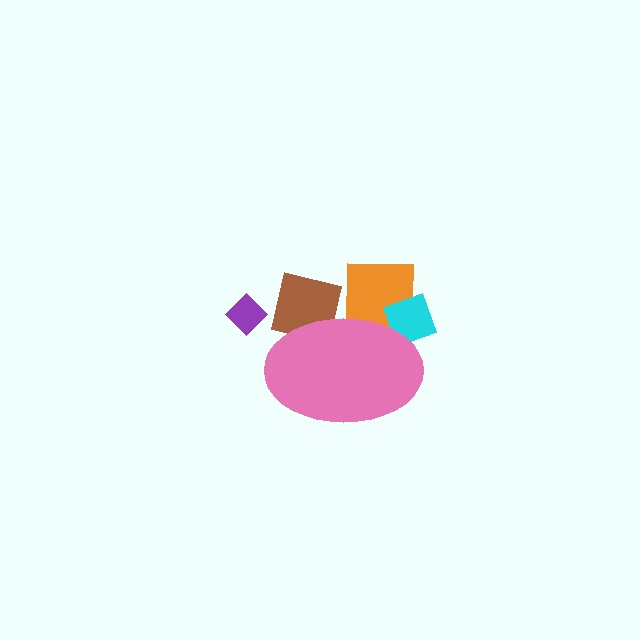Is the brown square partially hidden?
Yes, the brown square is partially hidden behind the pink ellipse.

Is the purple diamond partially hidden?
No, the purple diamond is fully visible.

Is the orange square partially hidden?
Yes, the orange square is partially hidden behind the pink ellipse.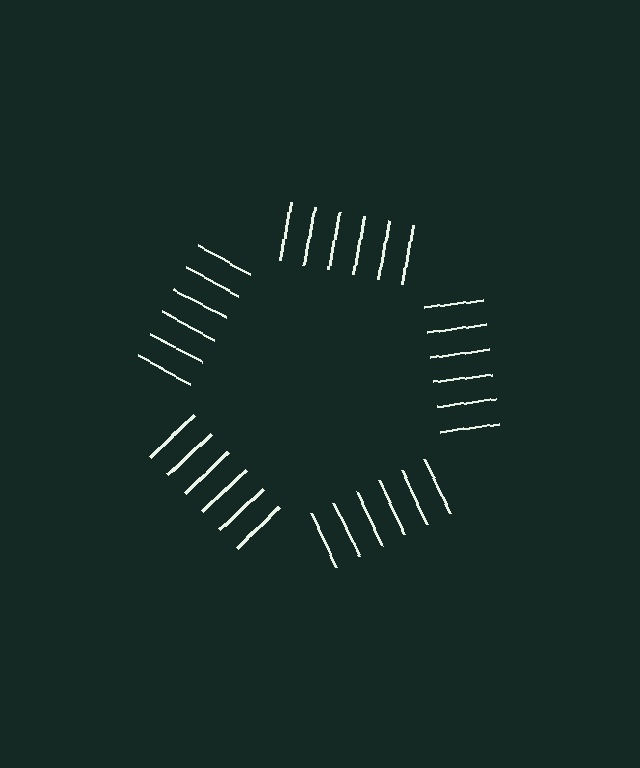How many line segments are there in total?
30 — 6 along each of the 5 edges.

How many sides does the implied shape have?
5 sides — the line-ends trace a pentagon.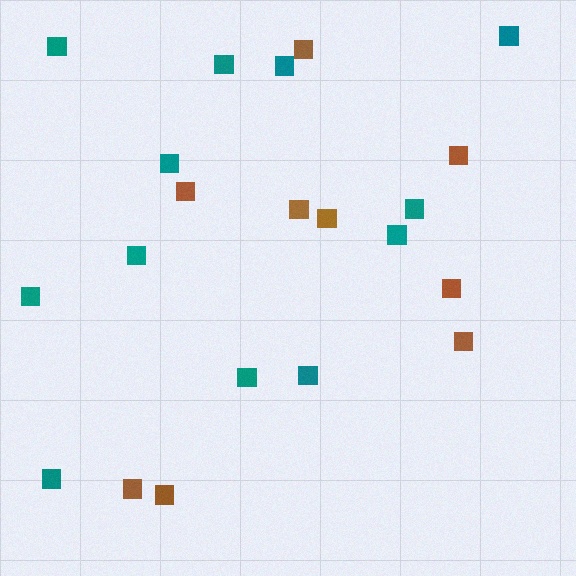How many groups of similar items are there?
There are 2 groups: one group of brown squares (9) and one group of teal squares (12).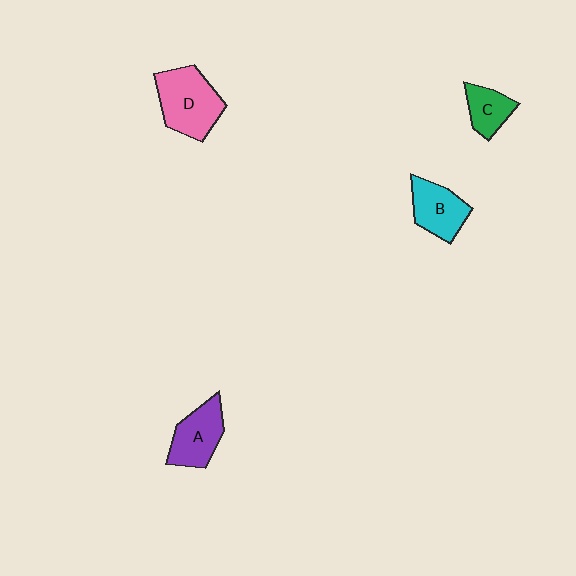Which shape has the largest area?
Shape D (pink).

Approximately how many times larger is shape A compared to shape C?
Approximately 1.5 times.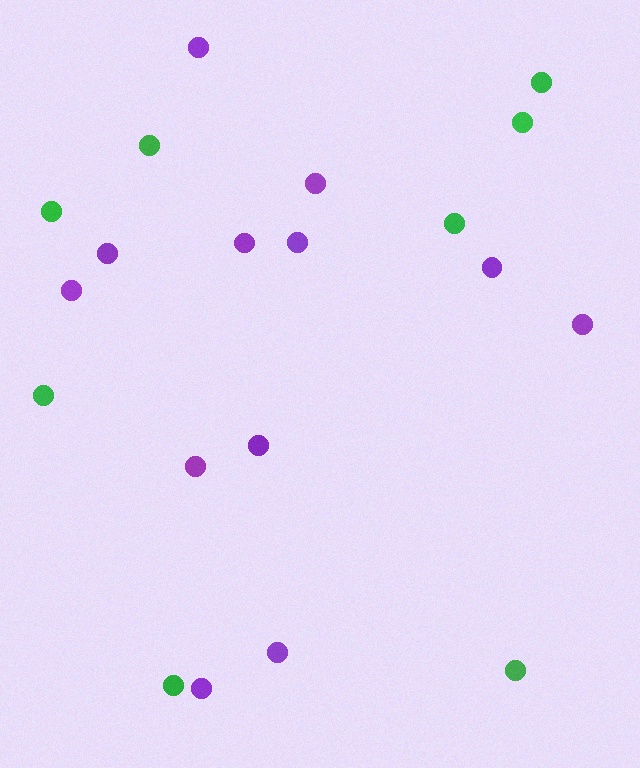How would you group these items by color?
There are 2 groups: one group of purple circles (12) and one group of green circles (8).